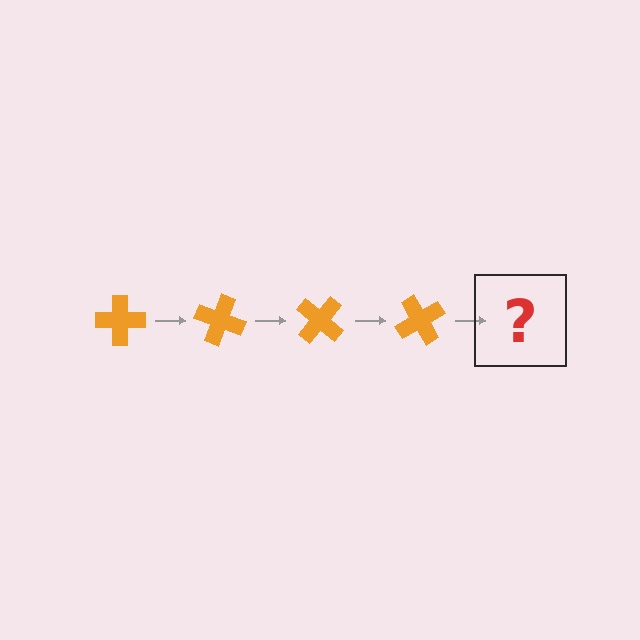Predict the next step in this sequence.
The next step is an orange cross rotated 80 degrees.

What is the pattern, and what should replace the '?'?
The pattern is that the cross rotates 20 degrees each step. The '?' should be an orange cross rotated 80 degrees.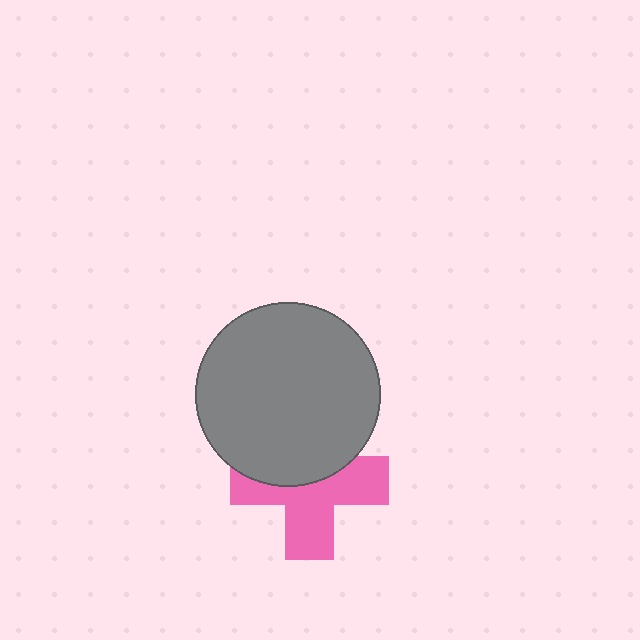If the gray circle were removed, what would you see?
You would see the complete pink cross.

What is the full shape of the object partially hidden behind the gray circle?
The partially hidden object is a pink cross.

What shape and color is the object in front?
The object in front is a gray circle.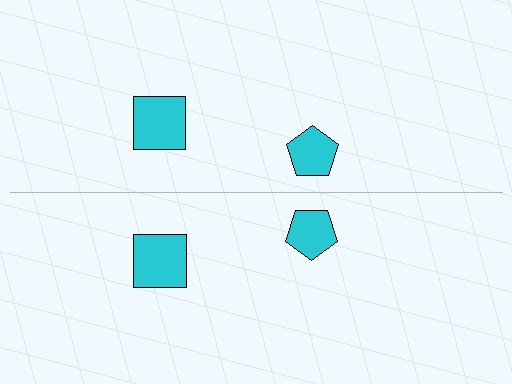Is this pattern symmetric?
Yes, this pattern has bilateral (reflection) symmetry.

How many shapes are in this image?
There are 4 shapes in this image.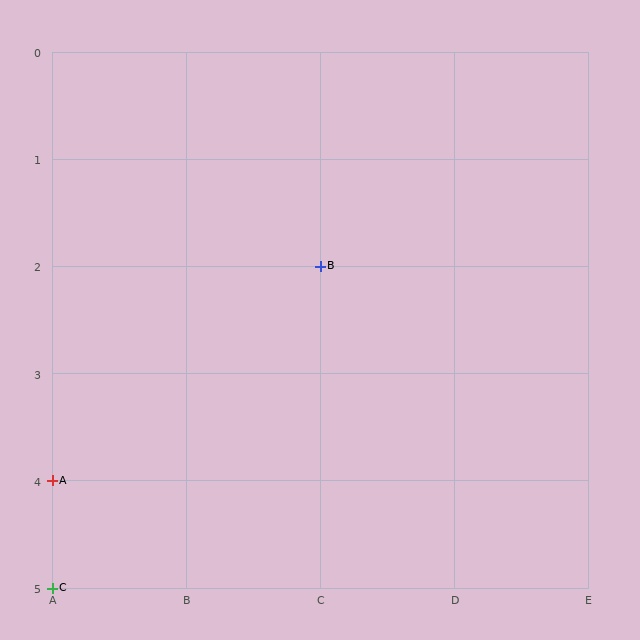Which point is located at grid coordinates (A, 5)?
Point C is at (A, 5).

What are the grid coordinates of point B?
Point B is at grid coordinates (C, 2).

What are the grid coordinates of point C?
Point C is at grid coordinates (A, 5).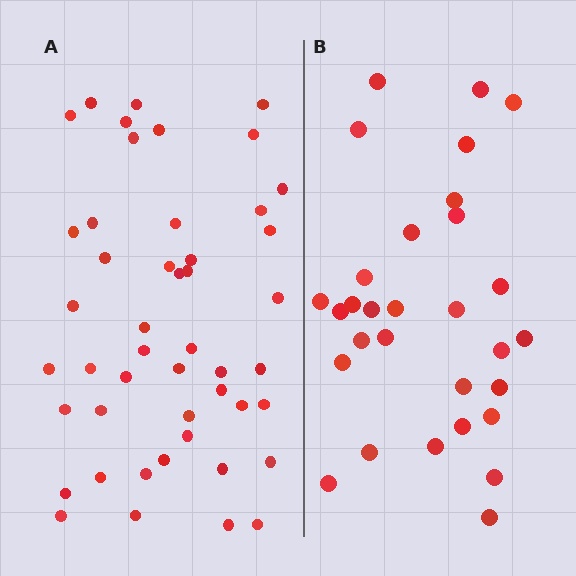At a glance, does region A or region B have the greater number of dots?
Region A (the left region) has more dots.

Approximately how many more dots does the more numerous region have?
Region A has approximately 15 more dots than region B.